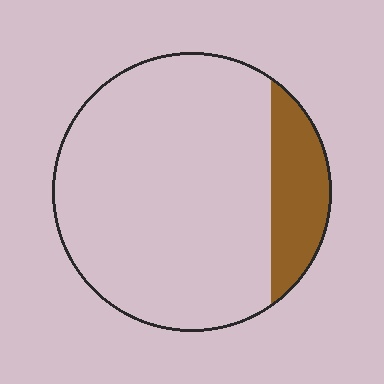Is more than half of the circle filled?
No.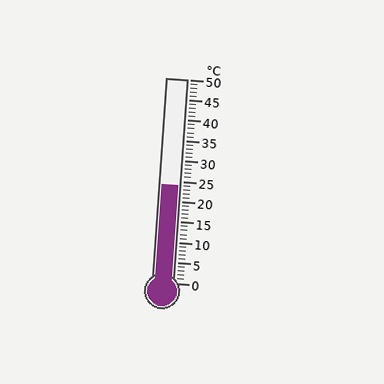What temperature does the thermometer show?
The thermometer shows approximately 24°C.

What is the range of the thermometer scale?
The thermometer scale ranges from 0°C to 50°C.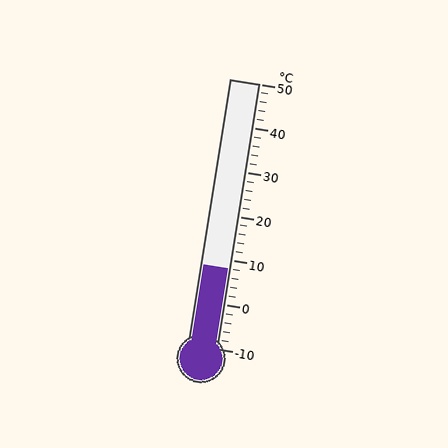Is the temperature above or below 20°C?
The temperature is below 20°C.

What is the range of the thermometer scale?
The thermometer scale ranges from -10°C to 50°C.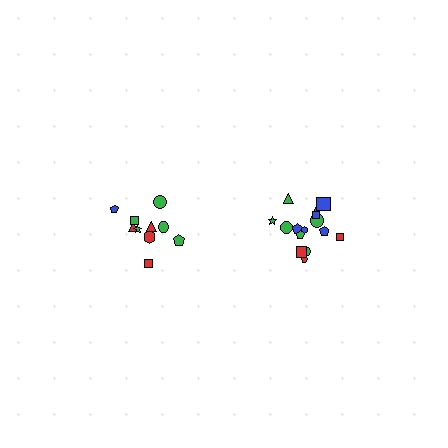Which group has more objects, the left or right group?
The right group.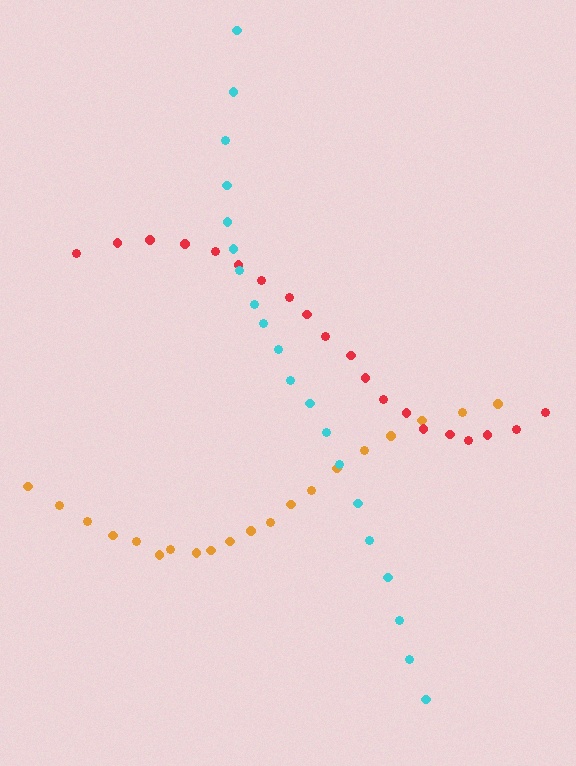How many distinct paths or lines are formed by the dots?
There are 3 distinct paths.